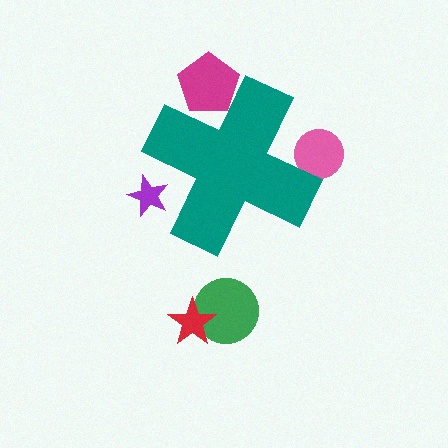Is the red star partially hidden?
No, the red star is fully visible.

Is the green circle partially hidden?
No, the green circle is fully visible.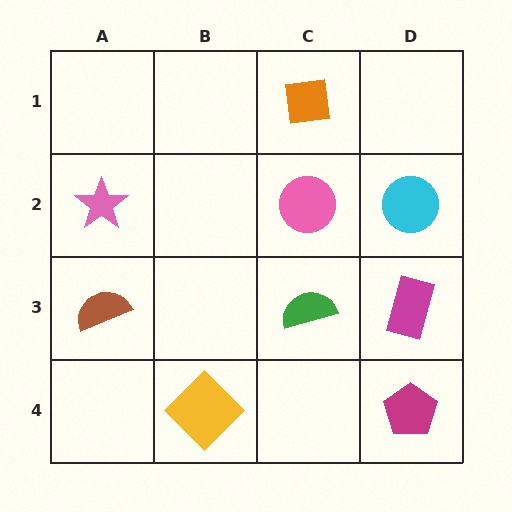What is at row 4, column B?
A yellow diamond.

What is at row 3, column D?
A magenta rectangle.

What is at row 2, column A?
A pink star.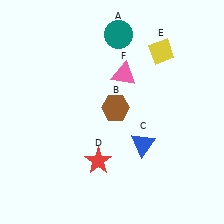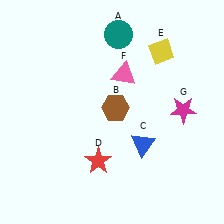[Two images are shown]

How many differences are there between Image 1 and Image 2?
There is 1 difference between the two images.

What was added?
A magenta star (G) was added in Image 2.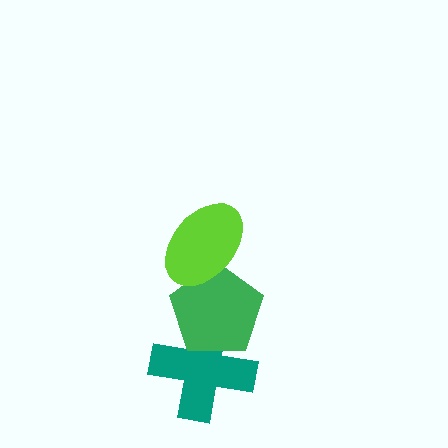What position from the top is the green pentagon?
The green pentagon is 2nd from the top.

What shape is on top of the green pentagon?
The lime ellipse is on top of the green pentagon.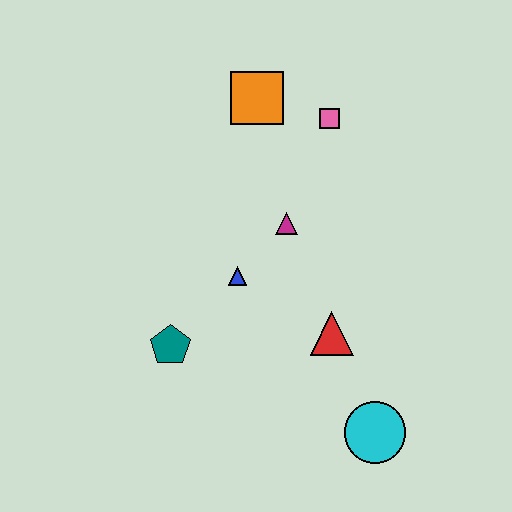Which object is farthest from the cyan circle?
The orange square is farthest from the cyan circle.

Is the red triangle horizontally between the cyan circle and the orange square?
Yes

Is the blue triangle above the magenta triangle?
No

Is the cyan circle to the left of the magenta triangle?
No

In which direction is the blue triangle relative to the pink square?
The blue triangle is below the pink square.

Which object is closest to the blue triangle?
The magenta triangle is closest to the blue triangle.